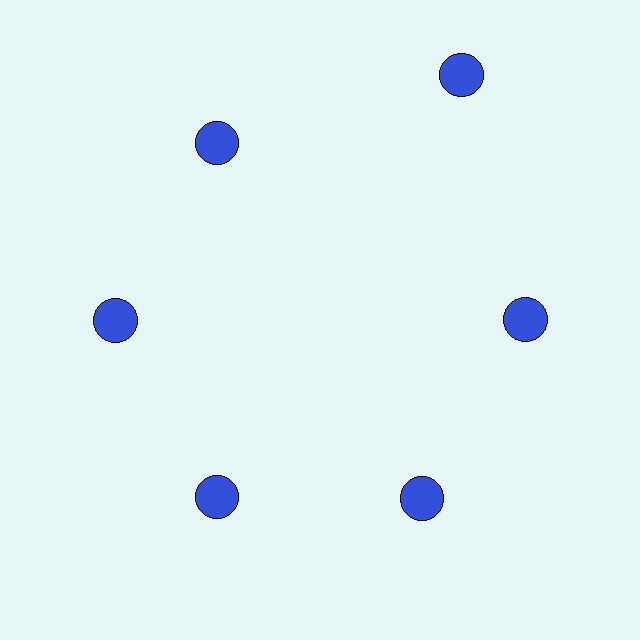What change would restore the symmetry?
The symmetry would be restored by moving it inward, back onto the ring so that all 6 circles sit at equal angles and equal distance from the center.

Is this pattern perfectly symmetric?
No. The 6 blue circles are arranged in a ring, but one element near the 1 o'clock position is pushed outward from the center, breaking the 6-fold rotational symmetry.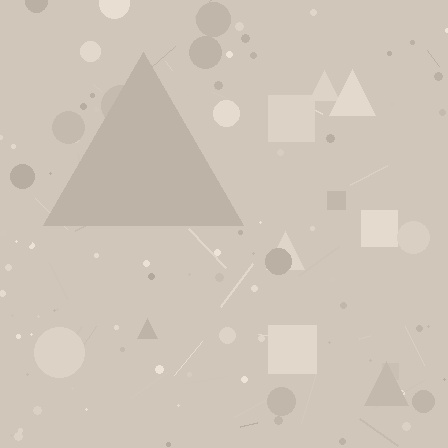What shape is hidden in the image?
A triangle is hidden in the image.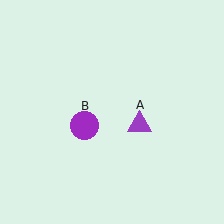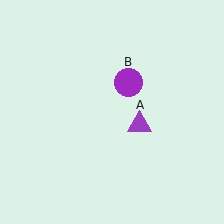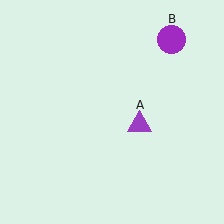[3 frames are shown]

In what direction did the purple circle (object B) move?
The purple circle (object B) moved up and to the right.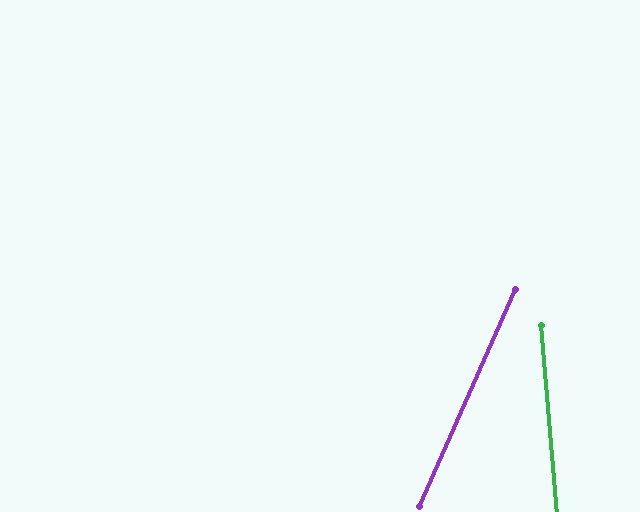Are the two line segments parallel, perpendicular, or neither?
Neither parallel nor perpendicular — they differ by about 29°.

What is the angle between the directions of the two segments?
Approximately 29 degrees.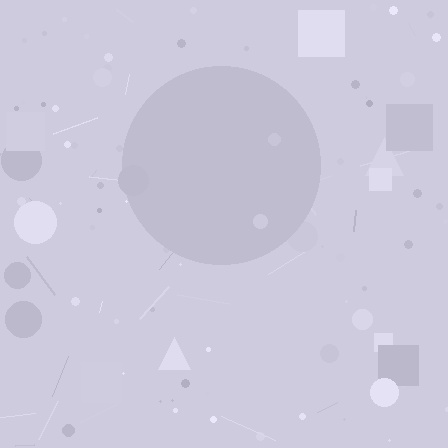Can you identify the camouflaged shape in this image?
The camouflaged shape is a circle.